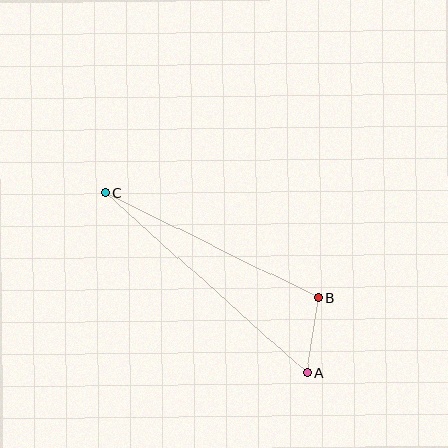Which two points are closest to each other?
Points A and B are closest to each other.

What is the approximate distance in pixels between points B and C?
The distance between B and C is approximately 238 pixels.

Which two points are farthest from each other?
Points A and C are farthest from each other.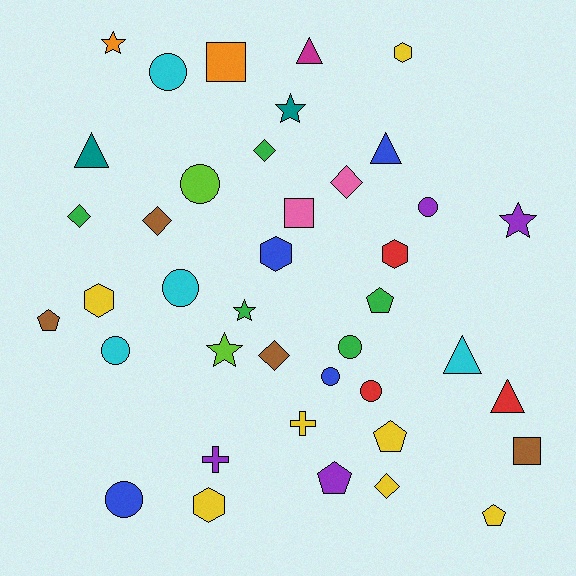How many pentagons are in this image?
There are 5 pentagons.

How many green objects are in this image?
There are 5 green objects.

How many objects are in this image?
There are 40 objects.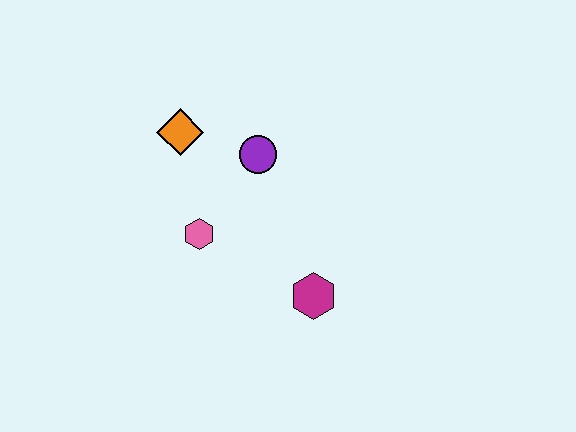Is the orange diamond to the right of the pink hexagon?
No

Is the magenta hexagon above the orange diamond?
No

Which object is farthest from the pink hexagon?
The magenta hexagon is farthest from the pink hexagon.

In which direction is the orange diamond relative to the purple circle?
The orange diamond is to the left of the purple circle.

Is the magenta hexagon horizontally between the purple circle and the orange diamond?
No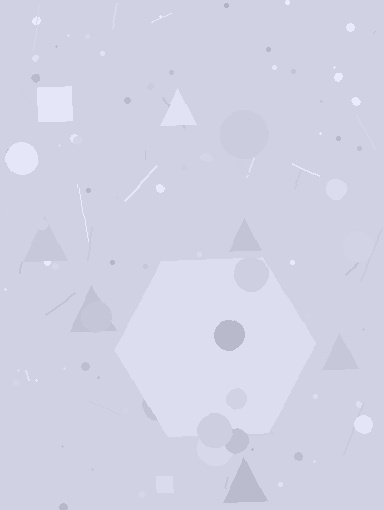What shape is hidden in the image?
A hexagon is hidden in the image.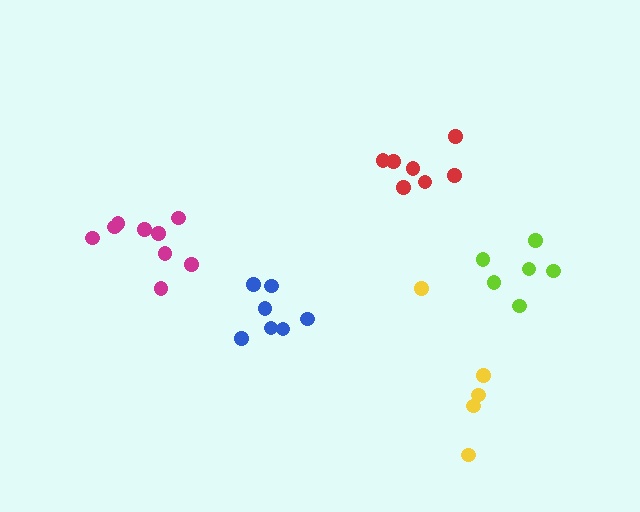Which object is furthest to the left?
The magenta cluster is leftmost.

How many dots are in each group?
Group 1: 9 dots, Group 2: 7 dots, Group 3: 7 dots, Group 4: 5 dots, Group 5: 6 dots (34 total).